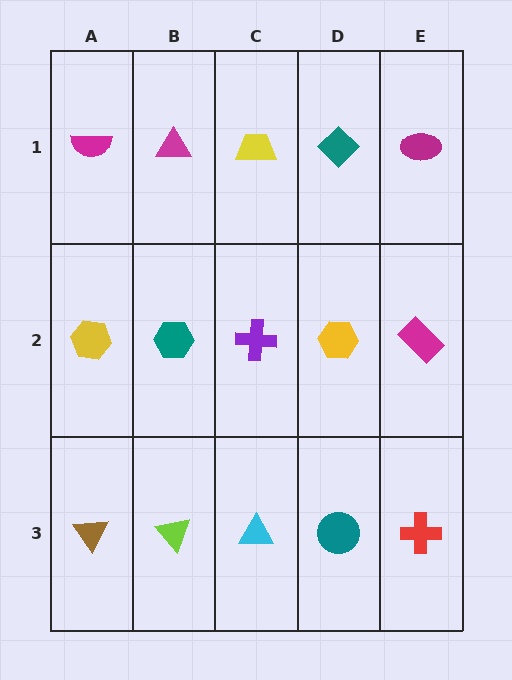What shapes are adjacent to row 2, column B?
A magenta triangle (row 1, column B), a lime triangle (row 3, column B), a yellow hexagon (row 2, column A), a purple cross (row 2, column C).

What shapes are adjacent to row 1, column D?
A yellow hexagon (row 2, column D), a yellow trapezoid (row 1, column C), a magenta ellipse (row 1, column E).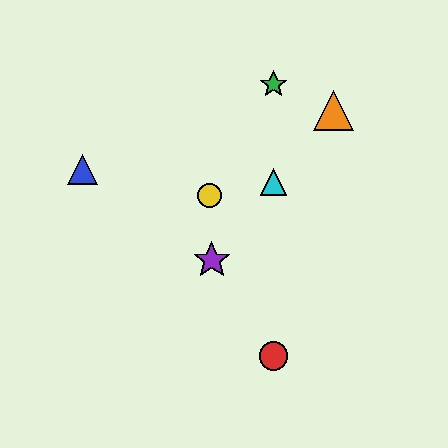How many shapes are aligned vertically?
3 shapes (the red circle, the green star, the cyan triangle) are aligned vertically.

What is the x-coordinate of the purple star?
The purple star is at x≈212.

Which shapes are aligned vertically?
The red circle, the green star, the cyan triangle are aligned vertically.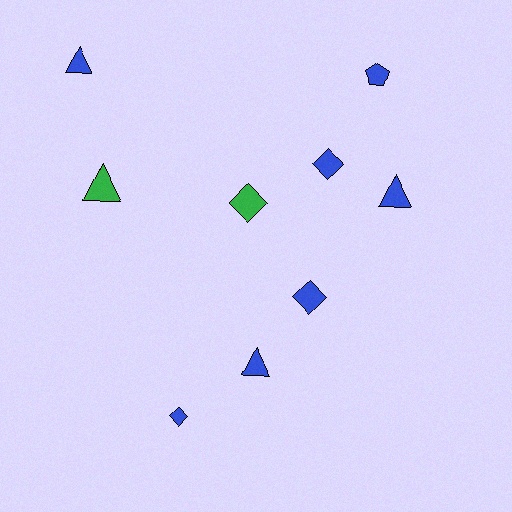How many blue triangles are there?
There are 3 blue triangles.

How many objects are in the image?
There are 9 objects.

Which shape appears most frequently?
Diamond, with 4 objects.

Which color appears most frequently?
Blue, with 7 objects.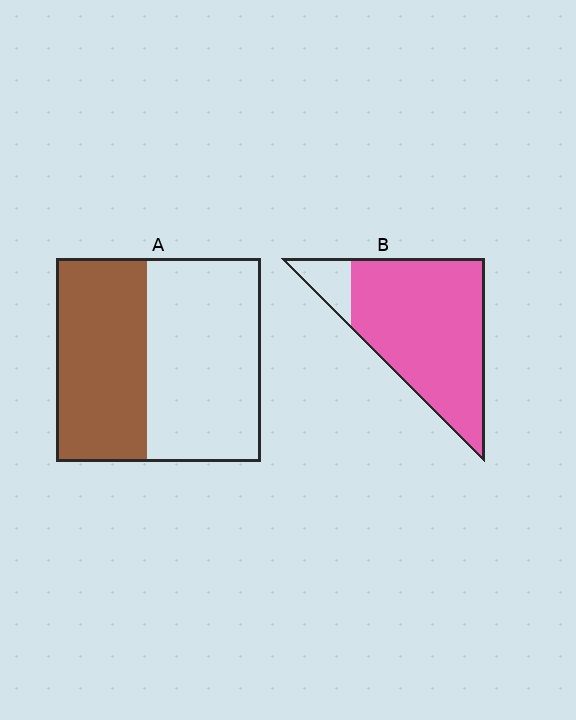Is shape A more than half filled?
No.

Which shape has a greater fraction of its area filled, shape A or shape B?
Shape B.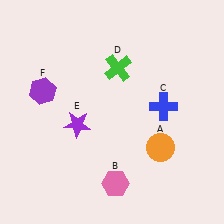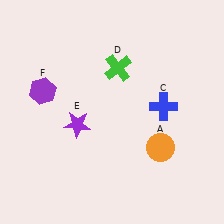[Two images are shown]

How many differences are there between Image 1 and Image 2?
There is 1 difference between the two images.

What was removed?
The pink hexagon (B) was removed in Image 2.